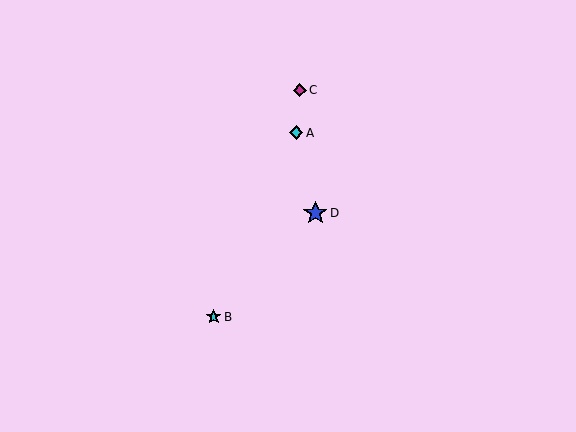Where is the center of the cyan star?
The center of the cyan star is at (214, 317).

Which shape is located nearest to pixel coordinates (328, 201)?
The blue star (labeled D) at (315, 213) is nearest to that location.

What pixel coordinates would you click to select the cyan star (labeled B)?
Click at (214, 317) to select the cyan star B.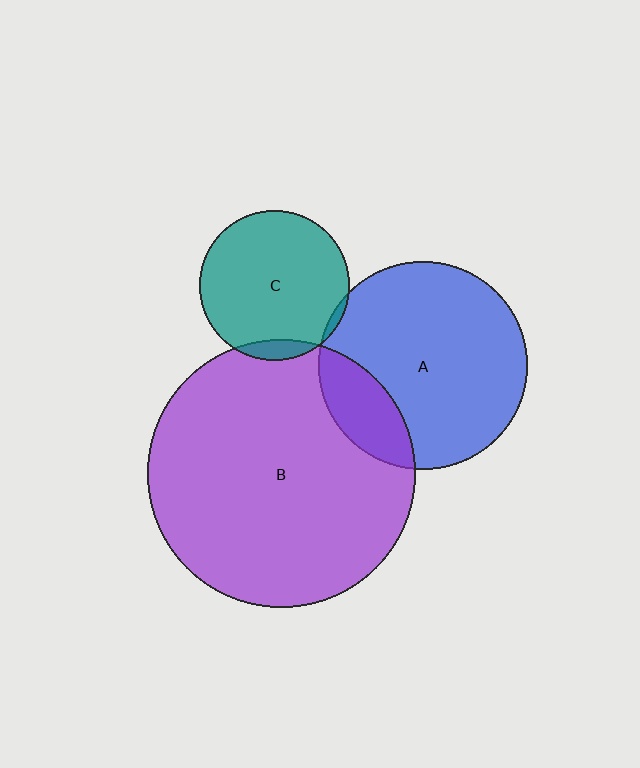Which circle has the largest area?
Circle B (purple).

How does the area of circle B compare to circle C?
Approximately 3.2 times.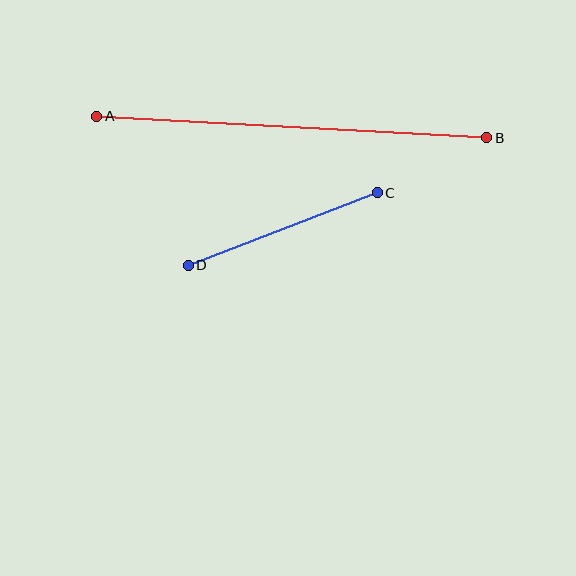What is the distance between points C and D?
The distance is approximately 202 pixels.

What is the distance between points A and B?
The distance is approximately 391 pixels.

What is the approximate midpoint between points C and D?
The midpoint is at approximately (283, 229) pixels.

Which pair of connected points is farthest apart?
Points A and B are farthest apart.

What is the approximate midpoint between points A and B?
The midpoint is at approximately (292, 127) pixels.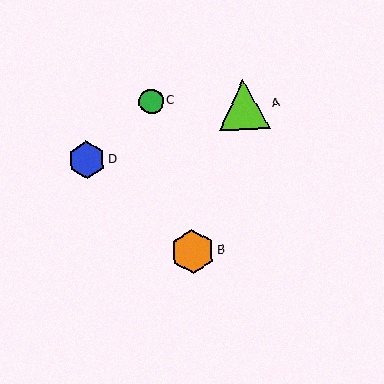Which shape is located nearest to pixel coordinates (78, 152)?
The blue hexagon (labeled D) at (87, 160) is nearest to that location.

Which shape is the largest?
The lime triangle (labeled A) is the largest.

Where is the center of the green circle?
The center of the green circle is at (151, 101).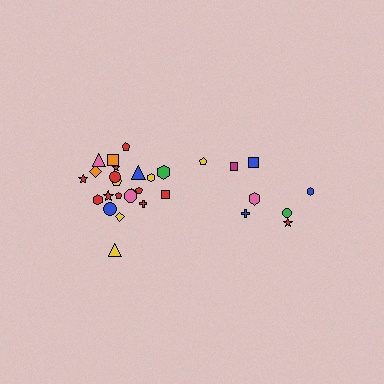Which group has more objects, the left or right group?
The left group.